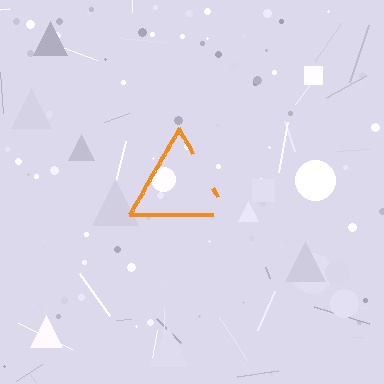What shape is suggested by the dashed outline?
The dashed outline suggests a triangle.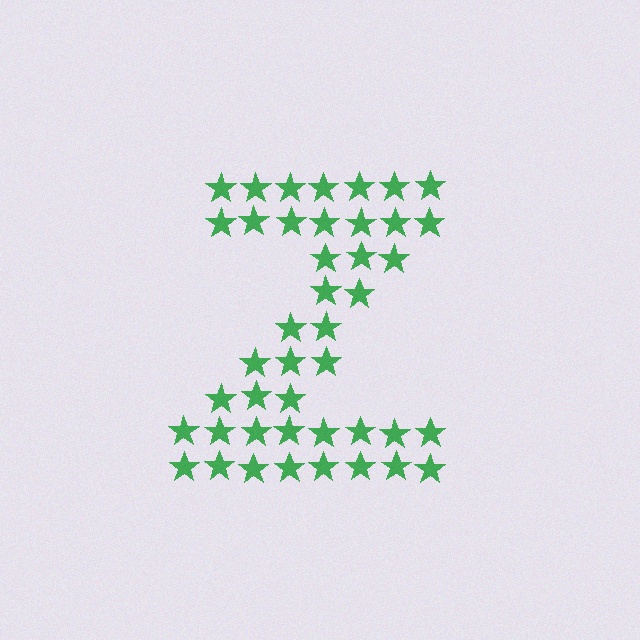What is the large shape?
The large shape is the letter Z.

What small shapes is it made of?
It is made of small stars.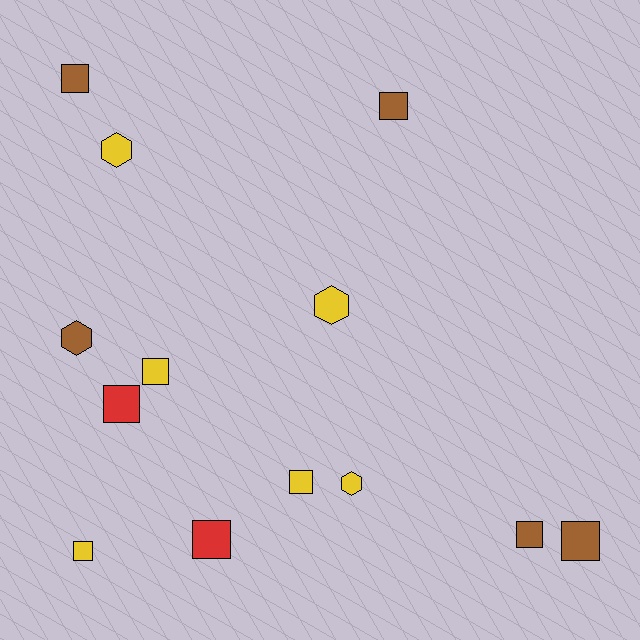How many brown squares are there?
There are 4 brown squares.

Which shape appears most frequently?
Square, with 9 objects.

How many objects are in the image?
There are 13 objects.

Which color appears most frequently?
Yellow, with 6 objects.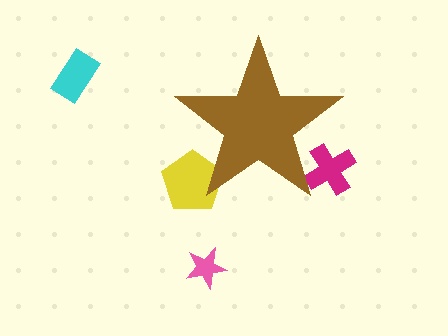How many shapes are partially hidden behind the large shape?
2 shapes are partially hidden.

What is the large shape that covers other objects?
A brown star.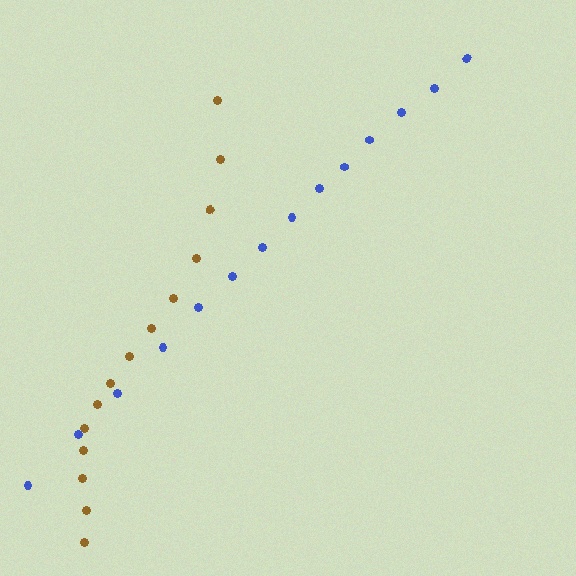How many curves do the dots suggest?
There are 2 distinct paths.